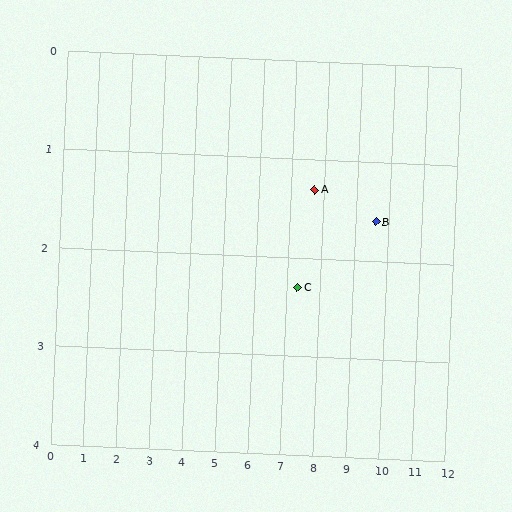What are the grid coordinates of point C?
Point C is at approximately (7.3, 2.3).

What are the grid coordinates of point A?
Point A is at approximately (7.7, 1.3).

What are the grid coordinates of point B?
Point B is at approximately (9.6, 1.6).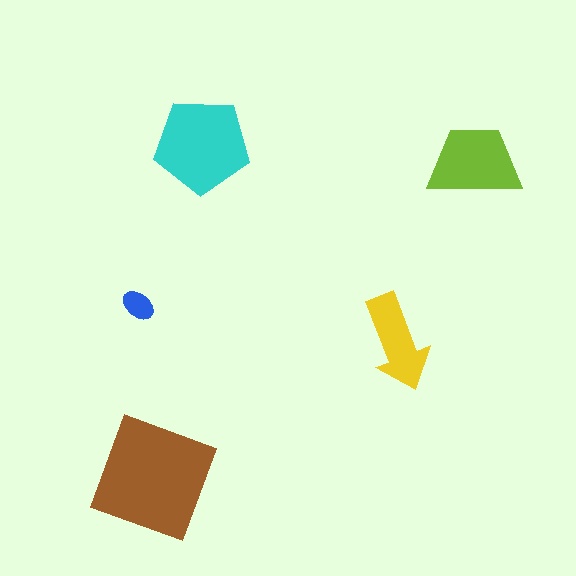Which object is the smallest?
The blue ellipse.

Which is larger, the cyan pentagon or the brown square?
The brown square.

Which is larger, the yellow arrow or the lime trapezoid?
The lime trapezoid.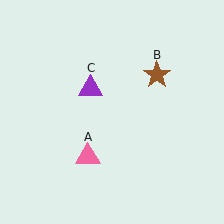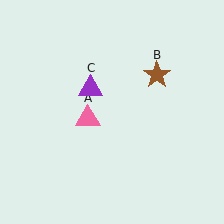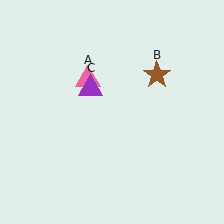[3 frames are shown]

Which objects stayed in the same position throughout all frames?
Brown star (object B) and purple triangle (object C) remained stationary.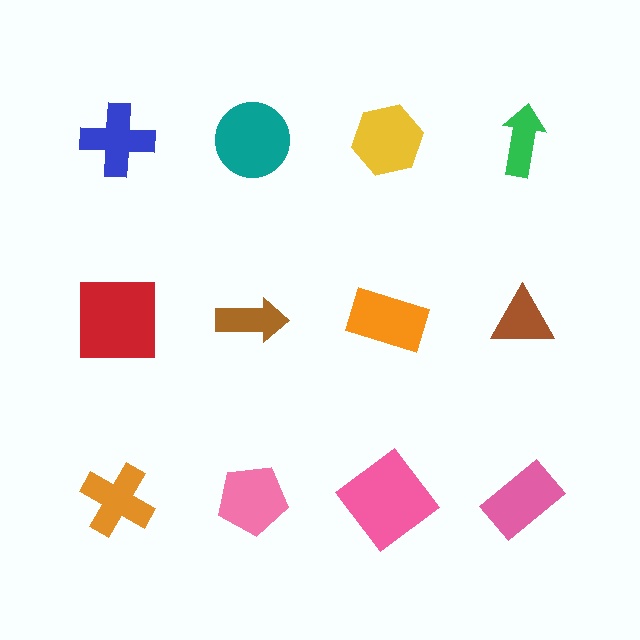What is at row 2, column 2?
A brown arrow.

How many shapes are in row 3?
4 shapes.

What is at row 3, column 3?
A pink diamond.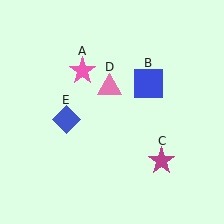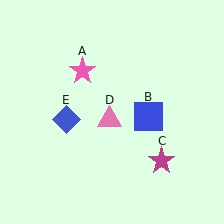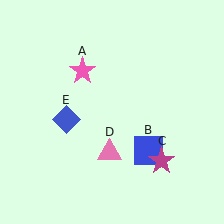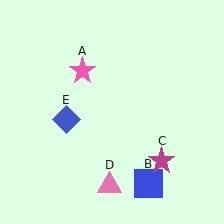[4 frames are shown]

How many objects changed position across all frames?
2 objects changed position: blue square (object B), pink triangle (object D).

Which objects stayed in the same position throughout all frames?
Pink star (object A) and magenta star (object C) and blue diamond (object E) remained stationary.